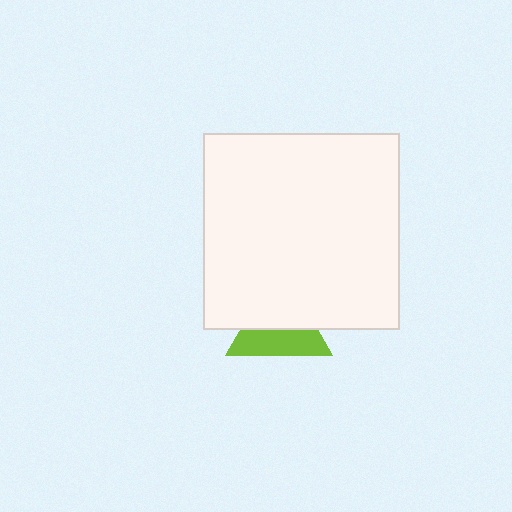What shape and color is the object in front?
The object in front is a white square.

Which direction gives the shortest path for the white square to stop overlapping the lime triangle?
Moving up gives the shortest separation.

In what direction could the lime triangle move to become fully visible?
The lime triangle could move down. That would shift it out from behind the white square entirely.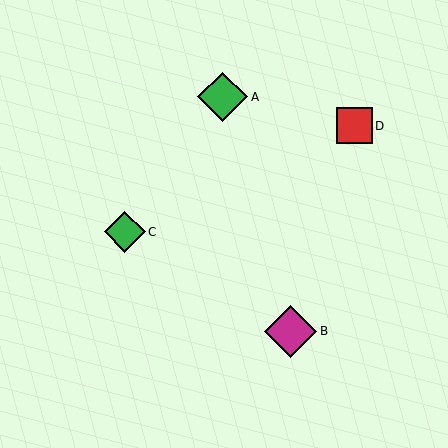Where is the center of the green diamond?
The center of the green diamond is at (223, 97).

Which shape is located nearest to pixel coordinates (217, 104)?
The green diamond (labeled A) at (223, 97) is nearest to that location.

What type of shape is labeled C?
Shape C is a green diamond.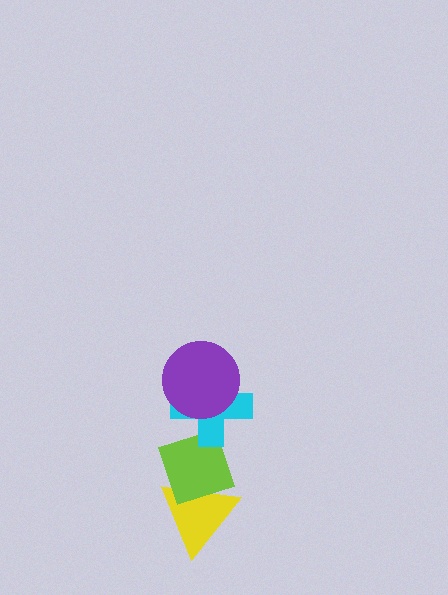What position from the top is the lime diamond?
The lime diamond is 3rd from the top.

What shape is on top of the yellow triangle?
The lime diamond is on top of the yellow triangle.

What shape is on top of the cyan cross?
The purple circle is on top of the cyan cross.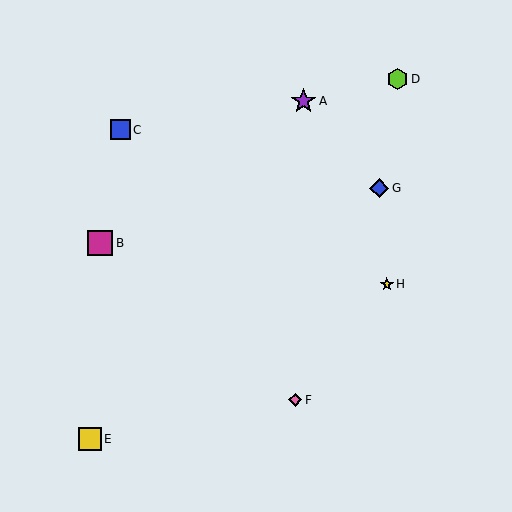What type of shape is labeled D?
Shape D is a lime hexagon.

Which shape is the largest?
The magenta square (labeled B) is the largest.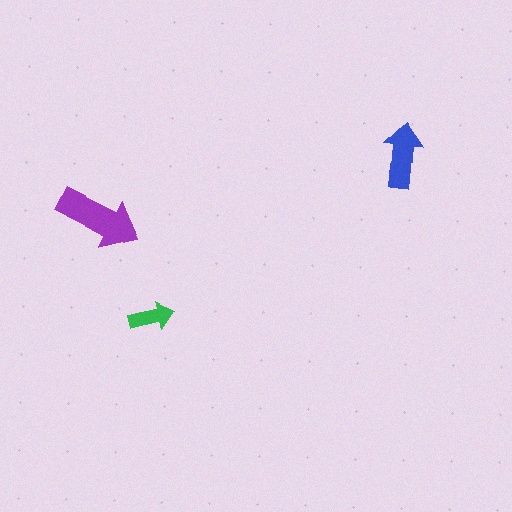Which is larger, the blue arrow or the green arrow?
The blue one.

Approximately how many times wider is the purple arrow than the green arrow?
About 2 times wider.